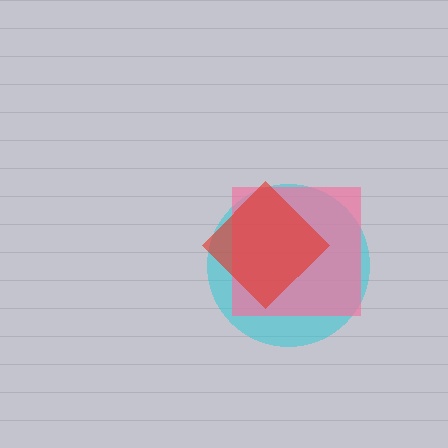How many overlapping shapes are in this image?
There are 3 overlapping shapes in the image.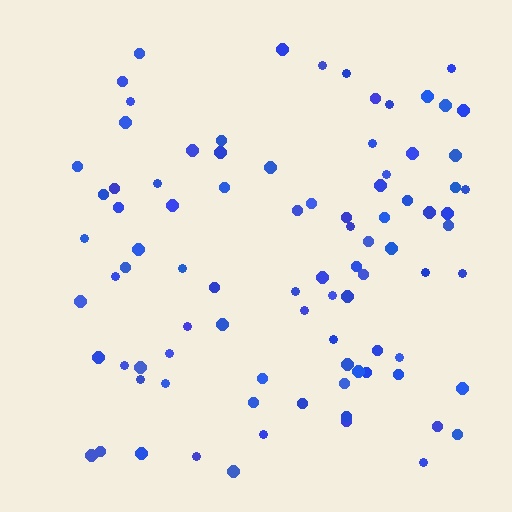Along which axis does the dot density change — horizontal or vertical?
Horizontal.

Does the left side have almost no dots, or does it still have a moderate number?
Still a moderate number, just noticeably fewer than the right.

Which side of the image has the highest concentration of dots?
The right.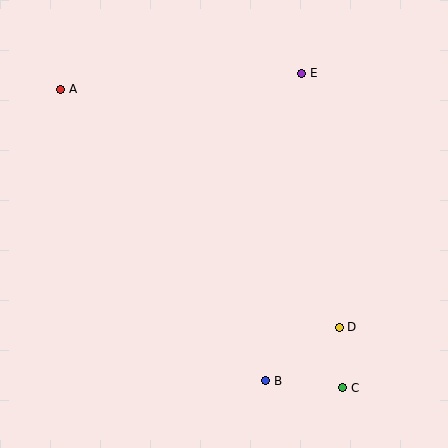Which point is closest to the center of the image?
Point D at (339, 327) is closest to the center.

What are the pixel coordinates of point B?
Point B is at (266, 381).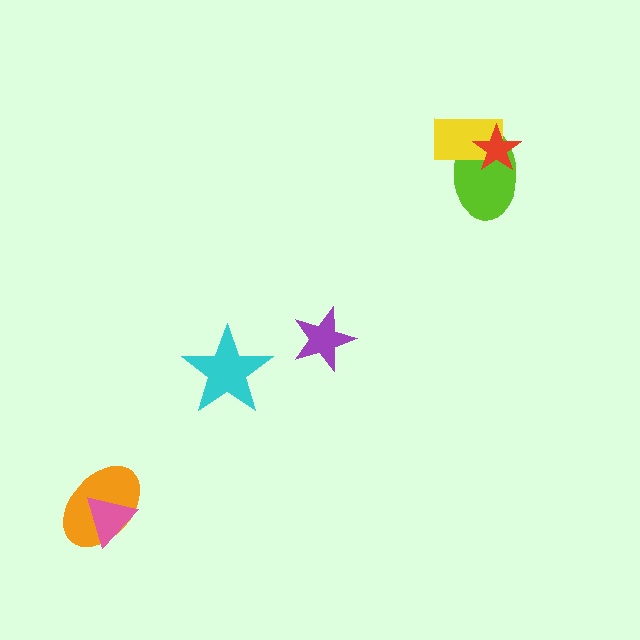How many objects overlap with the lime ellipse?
2 objects overlap with the lime ellipse.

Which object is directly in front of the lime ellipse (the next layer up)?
The yellow rectangle is directly in front of the lime ellipse.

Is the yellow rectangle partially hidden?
Yes, it is partially covered by another shape.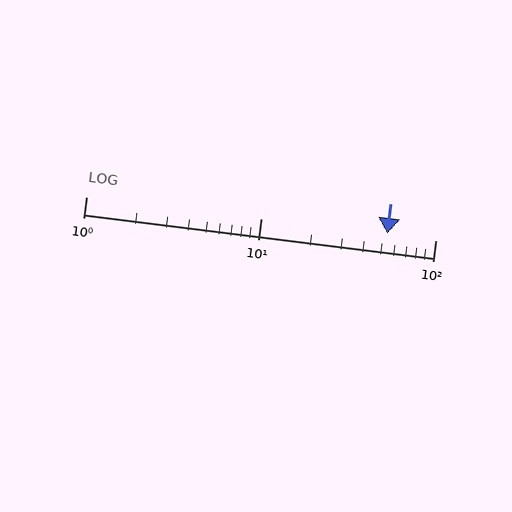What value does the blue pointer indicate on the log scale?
The pointer indicates approximately 53.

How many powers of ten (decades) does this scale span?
The scale spans 2 decades, from 1 to 100.